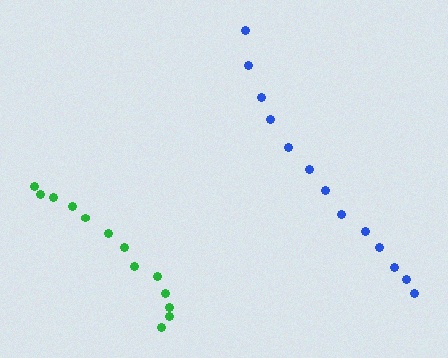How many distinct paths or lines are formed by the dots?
There are 2 distinct paths.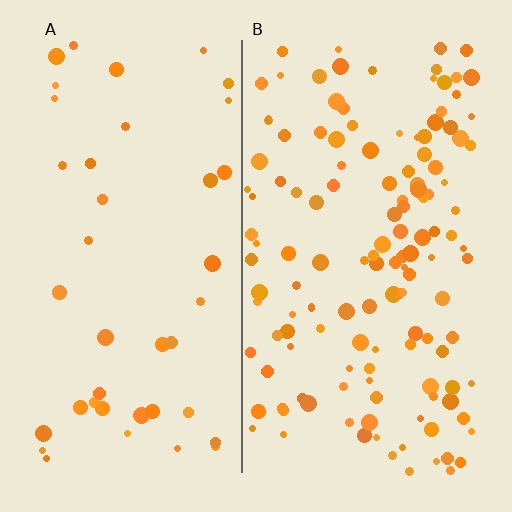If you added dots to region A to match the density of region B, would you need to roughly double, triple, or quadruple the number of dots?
Approximately triple.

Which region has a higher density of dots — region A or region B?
B (the right).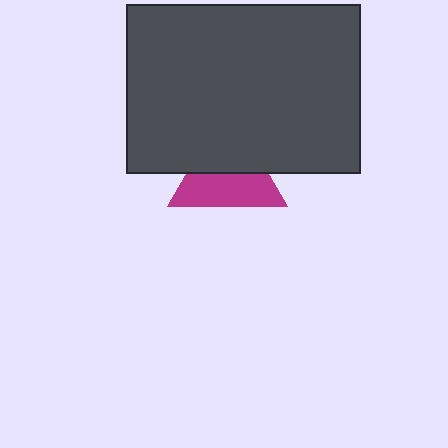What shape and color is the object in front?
The object in front is a dark gray rectangle.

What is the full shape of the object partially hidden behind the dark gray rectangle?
The partially hidden object is a magenta triangle.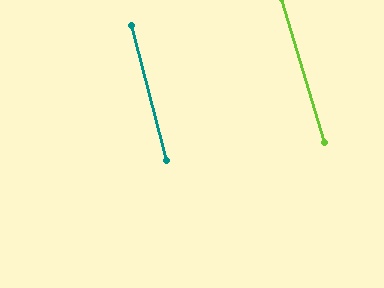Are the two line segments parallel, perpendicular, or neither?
Parallel — their directions differ by only 1.8°.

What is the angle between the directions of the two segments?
Approximately 2 degrees.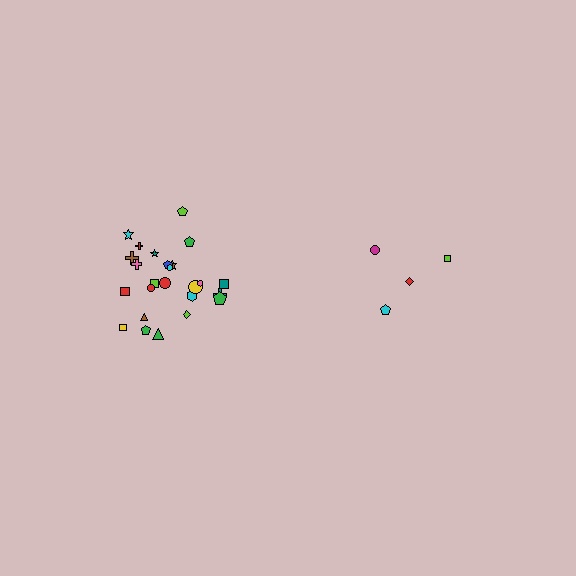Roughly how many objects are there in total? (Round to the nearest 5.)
Roughly 30 objects in total.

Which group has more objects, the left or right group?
The left group.